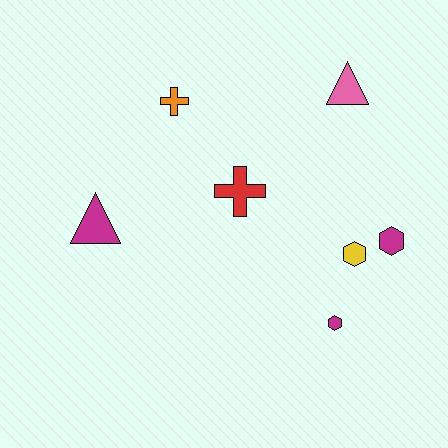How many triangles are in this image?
There are 2 triangles.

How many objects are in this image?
There are 7 objects.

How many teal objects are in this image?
There are no teal objects.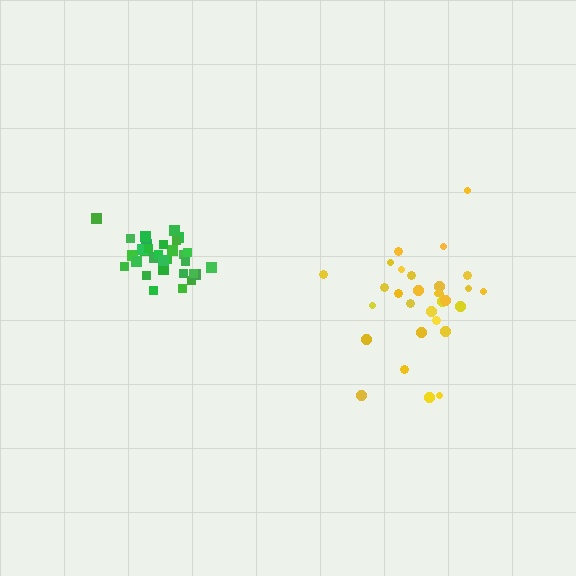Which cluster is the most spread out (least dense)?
Yellow.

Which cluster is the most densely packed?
Green.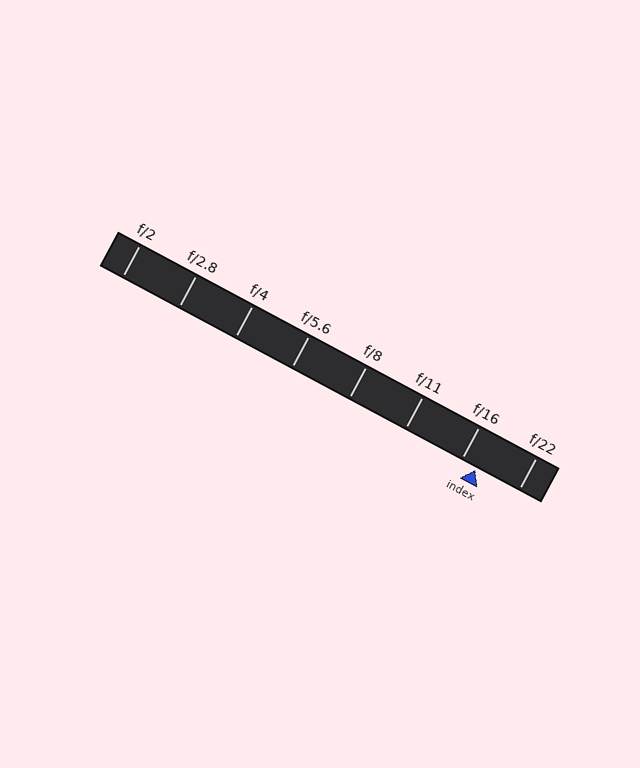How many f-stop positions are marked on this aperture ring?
There are 8 f-stop positions marked.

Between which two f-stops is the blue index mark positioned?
The index mark is between f/16 and f/22.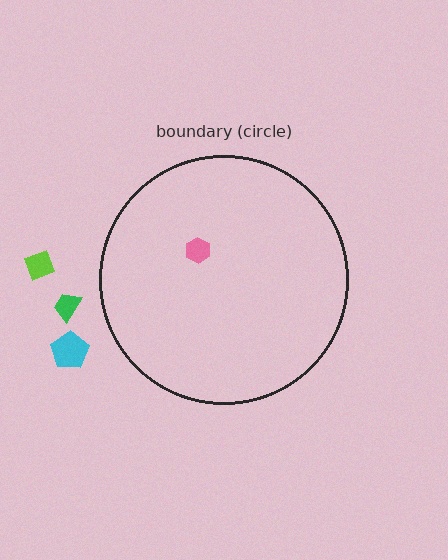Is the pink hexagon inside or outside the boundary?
Inside.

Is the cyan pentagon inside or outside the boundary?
Outside.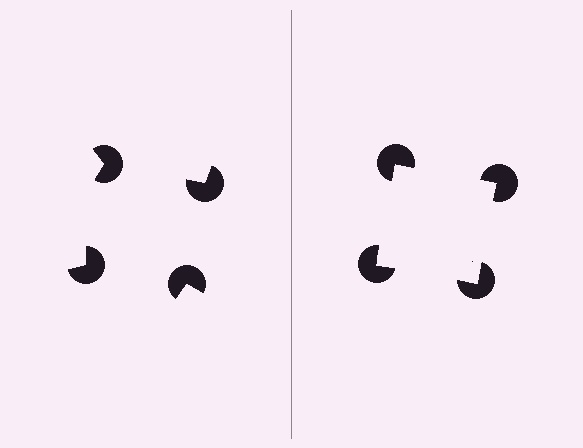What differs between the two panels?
The pac-man discs are positioned identically on both sides; only the wedge orientations differ. On the right they align to a square; on the left they are misaligned.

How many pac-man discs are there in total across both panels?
8 — 4 on each side.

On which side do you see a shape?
An illusory square appears on the right side. On the left side the wedge cuts are rotated, so no coherent shape forms.